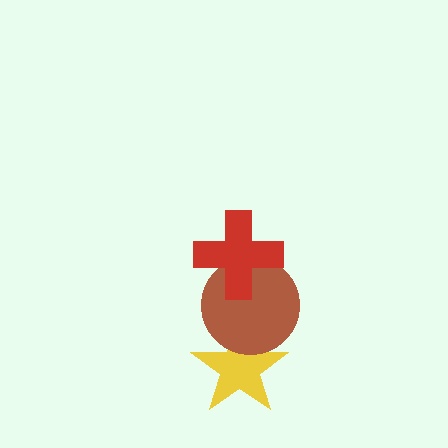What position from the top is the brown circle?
The brown circle is 2nd from the top.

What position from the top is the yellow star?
The yellow star is 3rd from the top.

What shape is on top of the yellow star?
The brown circle is on top of the yellow star.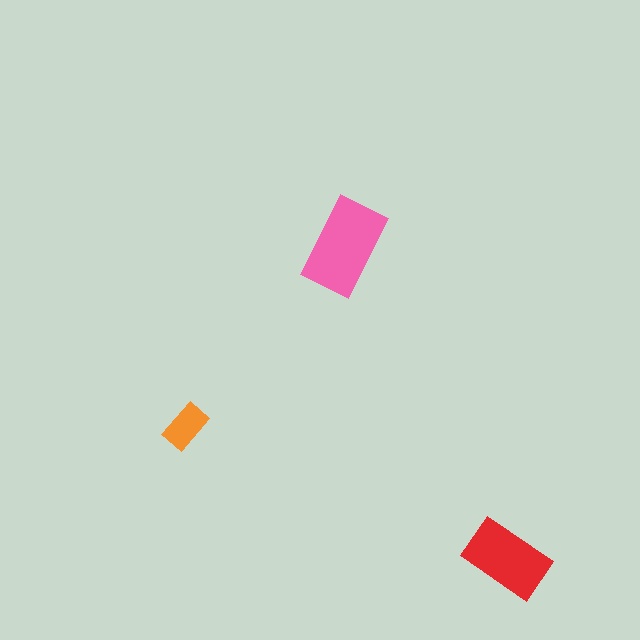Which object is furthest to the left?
The orange rectangle is leftmost.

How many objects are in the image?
There are 3 objects in the image.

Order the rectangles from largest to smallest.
the pink one, the red one, the orange one.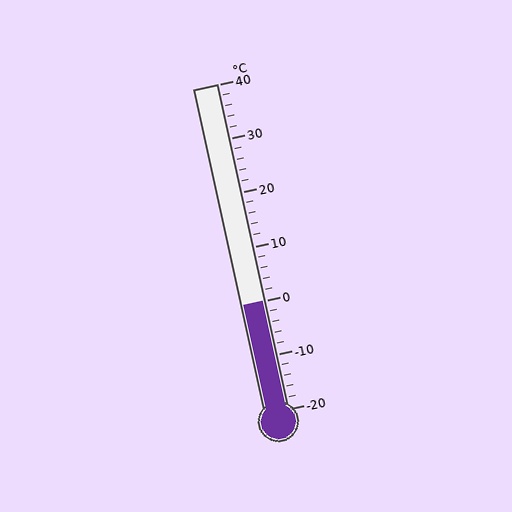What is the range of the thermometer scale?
The thermometer scale ranges from -20°C to 40°C.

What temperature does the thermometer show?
The thermometer shows approximately 0°C.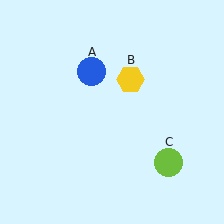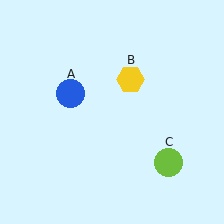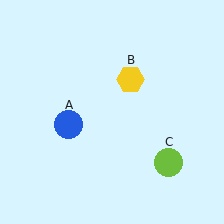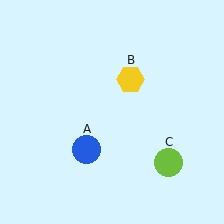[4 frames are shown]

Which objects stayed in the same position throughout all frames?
Yellow hexagon (object B) and lime circle (object C) remained stationary.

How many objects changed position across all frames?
1 object changed position: blue circle (object A).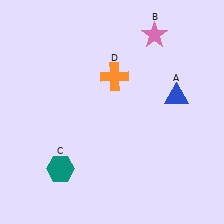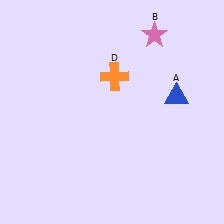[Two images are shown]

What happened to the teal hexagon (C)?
The teal hexagon (C) was removed in Image 2. It was in the bottom-left area of Image 1.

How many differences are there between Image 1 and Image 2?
There is 1 difference between the two images.